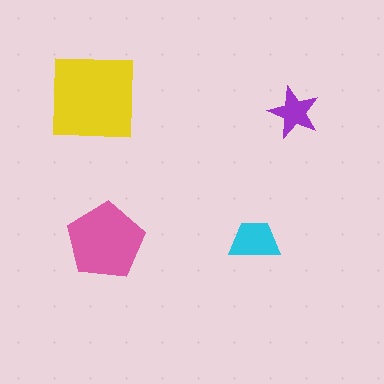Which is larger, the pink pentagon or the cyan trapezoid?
The pink pentagon.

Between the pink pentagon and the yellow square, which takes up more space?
The yellow square.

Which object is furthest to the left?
The yellow square is leftmost.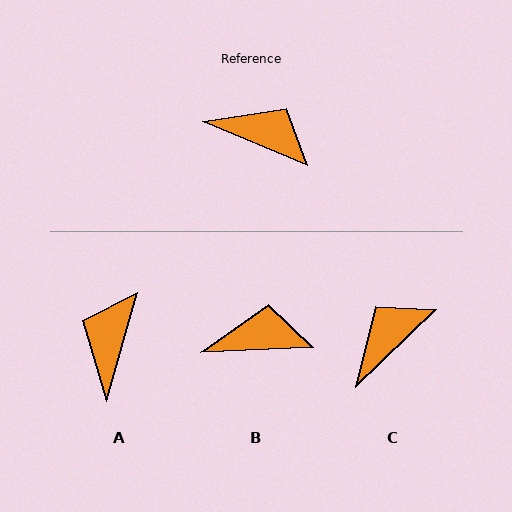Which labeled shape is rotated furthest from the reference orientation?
A, about 97 degrees away.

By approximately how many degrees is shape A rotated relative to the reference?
Approximately 97 degrees counter-clockwise.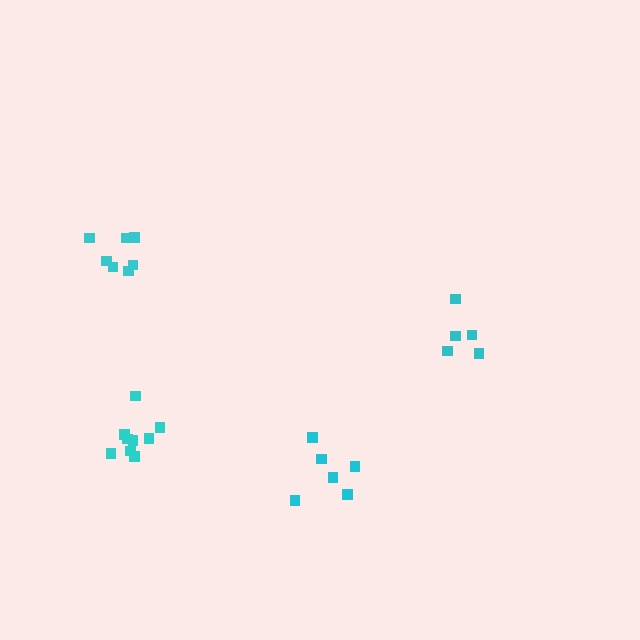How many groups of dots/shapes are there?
There are 4 groups.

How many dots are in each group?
Group 1: 9 dots, Group 2: 5 dots, Group 3: 7 dots, Group 4: 6 dots (27 total).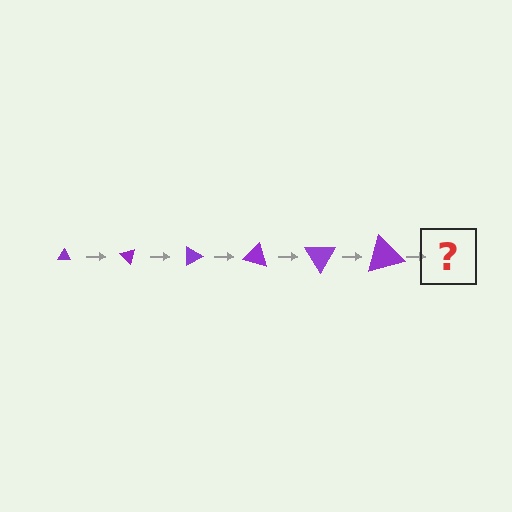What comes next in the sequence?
The next element should be a triangle, larger than the previous one and rotated 270 degrees from the start.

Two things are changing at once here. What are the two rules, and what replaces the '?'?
The two rules are that the triangle grows larger each step and it rotates 45 degrees each step. The '?' should be a triangle, larger than the previous one and rotated 270 degrees from the start.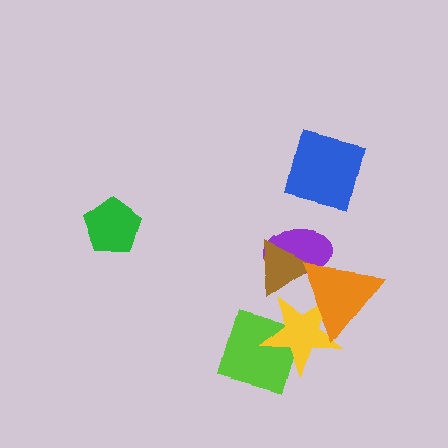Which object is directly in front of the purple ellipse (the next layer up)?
The brown triangle is directly in front of the purple ellipse.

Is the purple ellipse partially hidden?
Yes, it is partially covered by another shape.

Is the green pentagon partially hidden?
No, no other shape covers it.